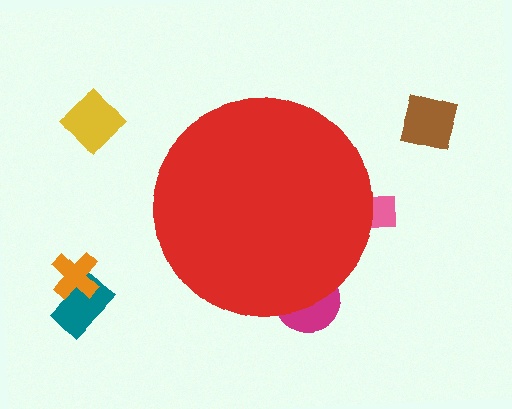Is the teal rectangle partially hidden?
No, the teal rectangle is fully visible.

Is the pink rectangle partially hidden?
Yes, the pink rectangle is partially hidden behind the red circle.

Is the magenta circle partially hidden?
Yes, the magenta circle is partially hidden behind the red circle.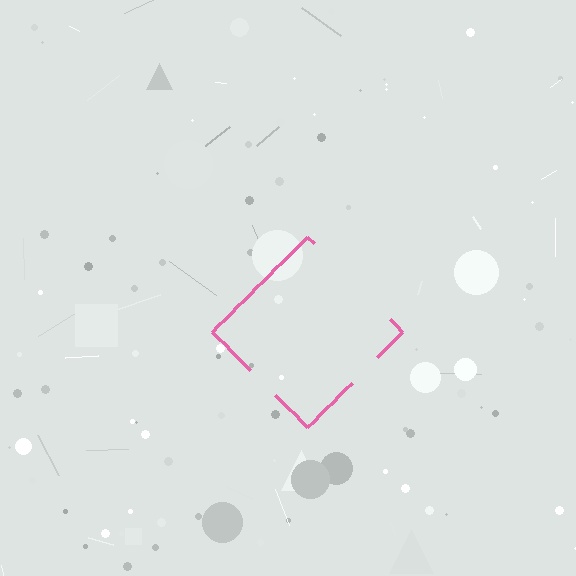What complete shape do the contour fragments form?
The contour fragments form a diamond.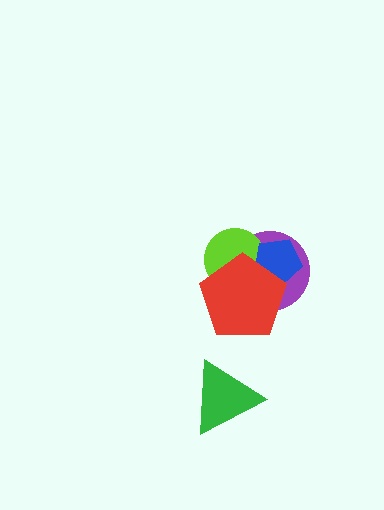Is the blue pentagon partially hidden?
Yes, it is partially covered by another shape.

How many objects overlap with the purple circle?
3 objects overlap with the purple circle.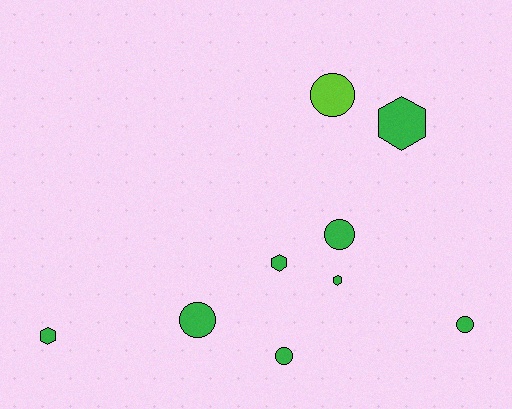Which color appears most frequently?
Green, with 8 objects.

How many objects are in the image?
There are 9 objects.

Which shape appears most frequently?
Circle, with 5 objects.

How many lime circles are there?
There is 1 lime circle.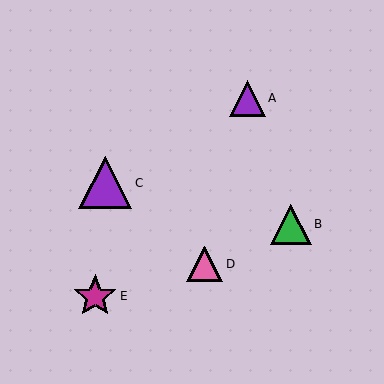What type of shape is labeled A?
Shape A is a purple triangle.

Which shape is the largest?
The purple triangle (labeled C) is the largest.